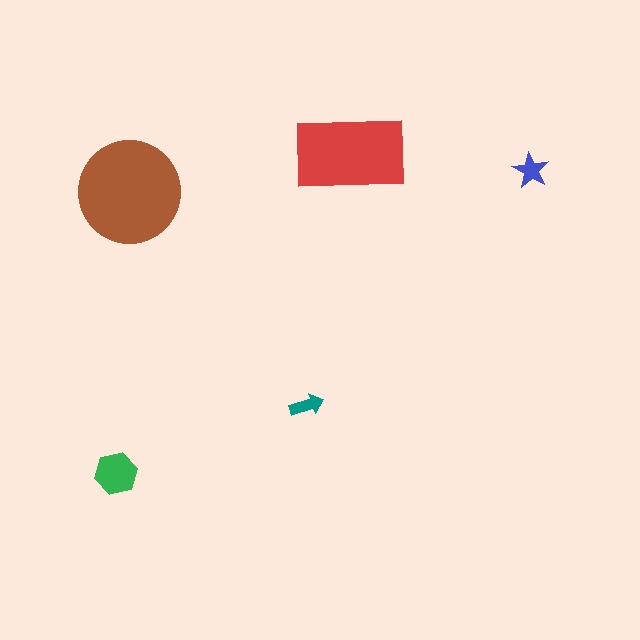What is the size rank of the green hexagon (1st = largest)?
3rd.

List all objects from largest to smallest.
The brown circle, the red rectangle, the green hexagon, the blue star, the teal arrow.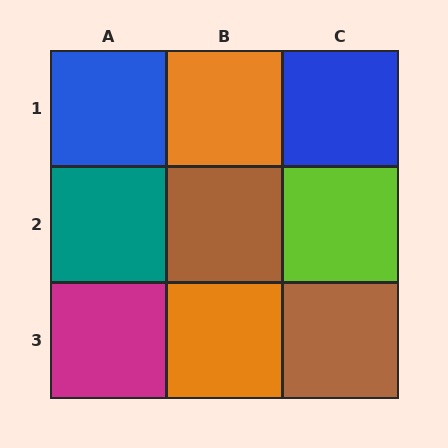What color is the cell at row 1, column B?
Orange.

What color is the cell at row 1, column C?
Blue.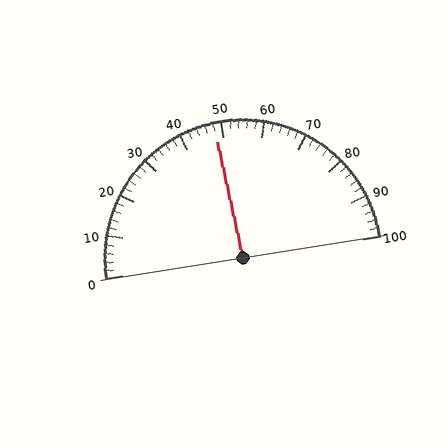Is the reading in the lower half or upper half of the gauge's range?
The reading is in the lower half of the range (0 to 100).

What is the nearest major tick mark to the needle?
The nearest major tick mark is 50.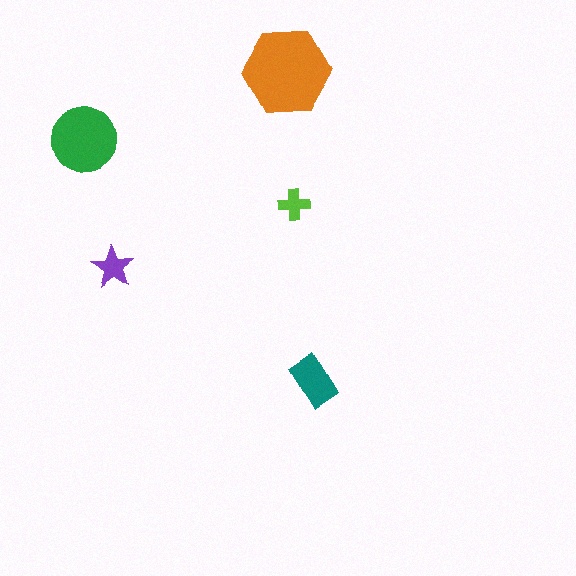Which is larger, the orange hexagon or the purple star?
The orange hexagon.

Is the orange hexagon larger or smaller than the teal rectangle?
Larger.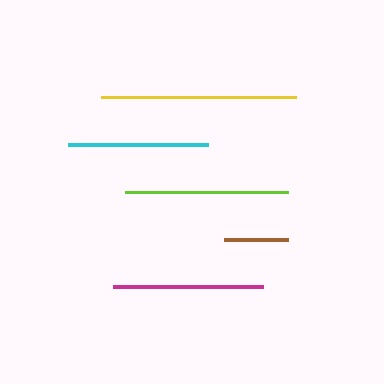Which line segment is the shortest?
The brown line is the shortest at approximately 64 pixels.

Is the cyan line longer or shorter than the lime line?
The lime line is longer than the cyan line.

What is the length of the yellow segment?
The yellow segment is approximately 196 pixels long.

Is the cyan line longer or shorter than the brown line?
The cyan line is longer than the brown line.